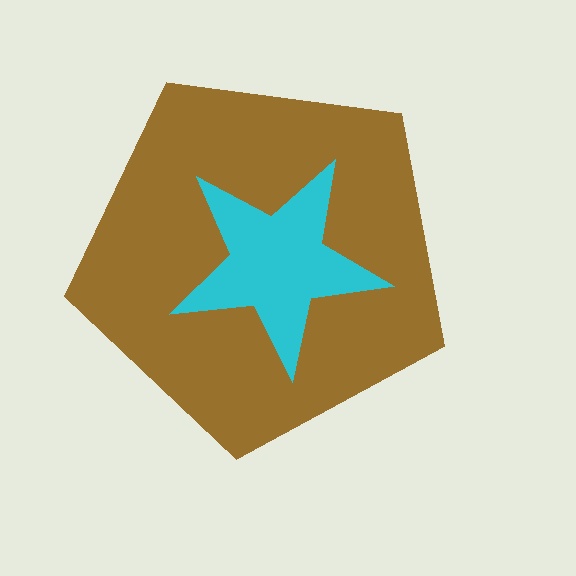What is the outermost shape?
The brown pentagon.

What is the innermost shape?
The cyan star.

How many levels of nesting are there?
2.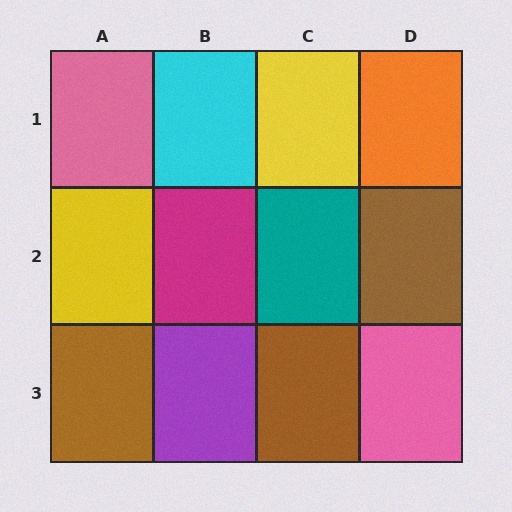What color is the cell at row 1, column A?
Pink.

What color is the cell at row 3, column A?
Brown.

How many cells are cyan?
1 cell is cyan.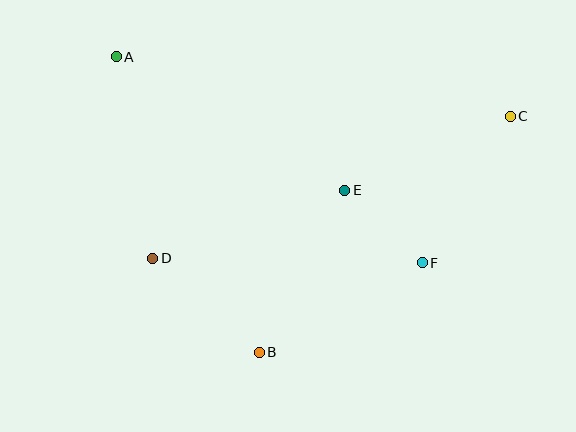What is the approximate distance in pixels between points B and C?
The distance between B and C is approximately 345 pixels.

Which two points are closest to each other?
Points E and F are closest to each other.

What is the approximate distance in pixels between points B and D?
The distance between B and D is approximately 142 pixels.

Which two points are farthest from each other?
Points A and C are farthest from each other.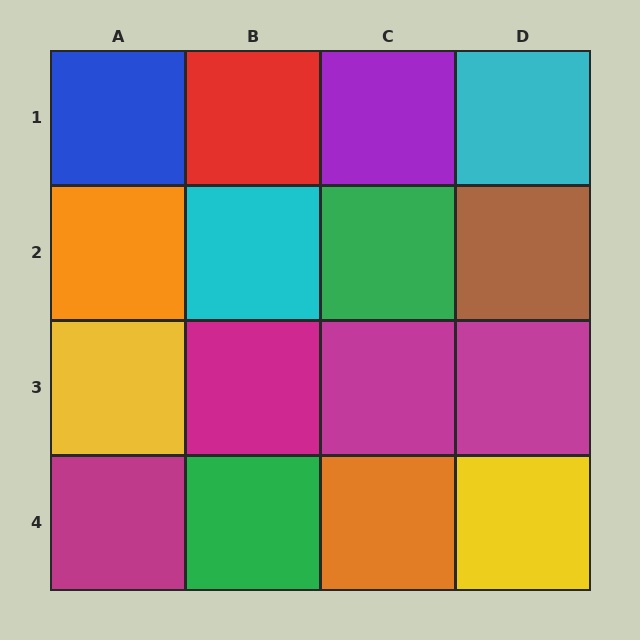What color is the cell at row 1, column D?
Cyan.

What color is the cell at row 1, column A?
Blue.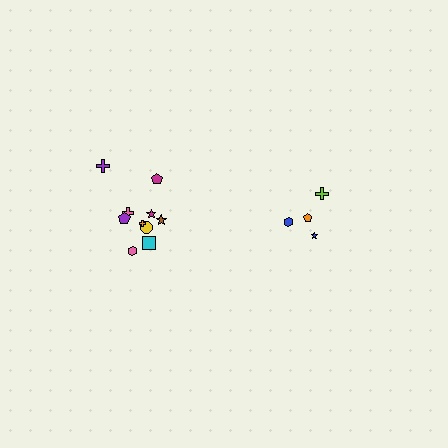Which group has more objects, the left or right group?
The left group.